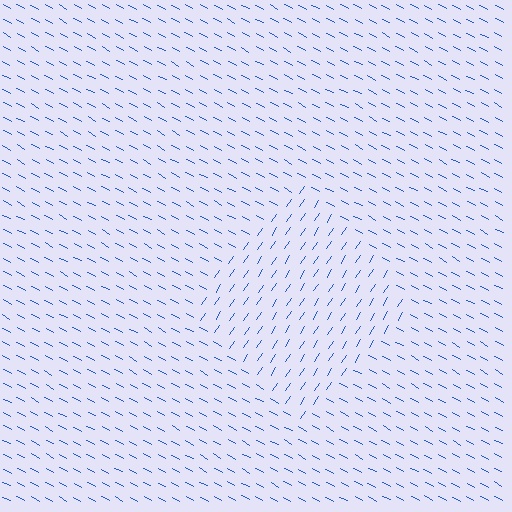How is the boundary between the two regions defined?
The boundary is defined purely by a change in line orientation (approximately 85 degrees difference). All lines are the same color and thickness.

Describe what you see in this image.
The image is filled with small blue line segments. A diamond region in the image has lines oriented differently from the surrounding lines, creating a visible texture boundary.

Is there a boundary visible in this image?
Yes, there is a texture boundary formed by a change in line orientation.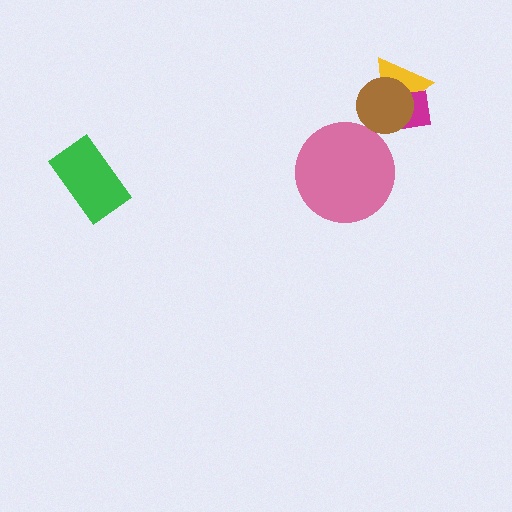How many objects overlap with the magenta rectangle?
2 objects overlap with the magenta rectangle.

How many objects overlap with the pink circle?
0 objects overlap with the pink circle.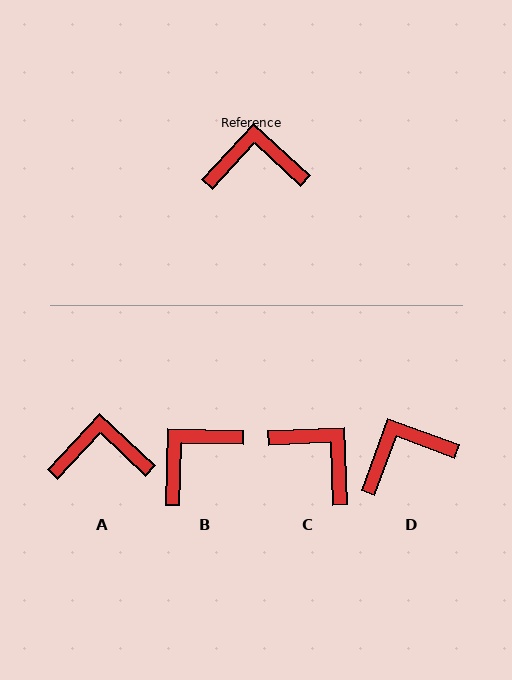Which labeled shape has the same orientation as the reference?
A.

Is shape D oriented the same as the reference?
No, it is off by about 23 degrees.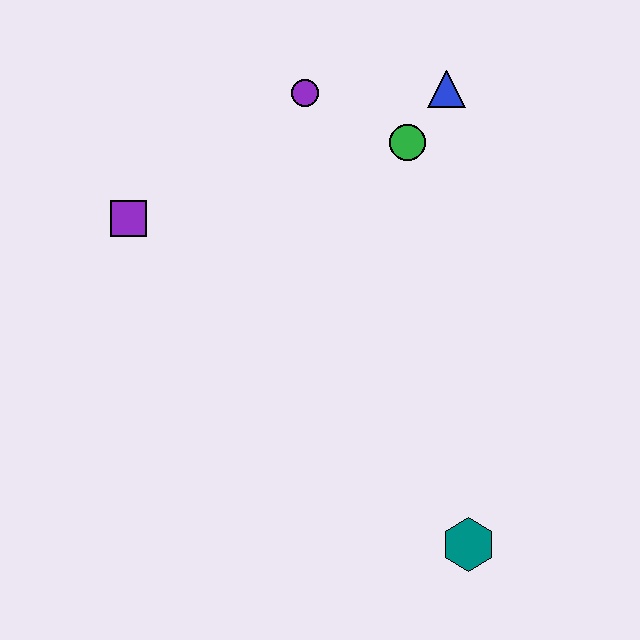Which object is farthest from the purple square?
The teal hexagon is farthest from the purple square.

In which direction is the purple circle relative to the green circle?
The purple circle is to the left of the green circle.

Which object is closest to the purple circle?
The green circle is closest to the purple circle.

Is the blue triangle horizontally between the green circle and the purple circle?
No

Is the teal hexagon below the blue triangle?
Yes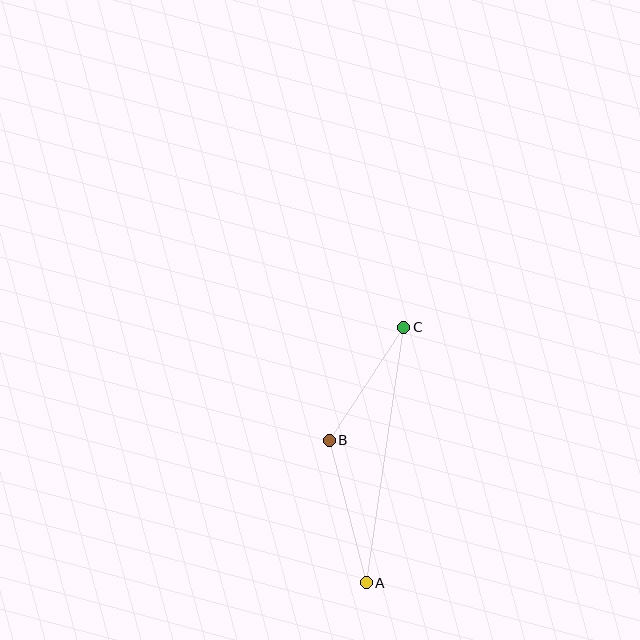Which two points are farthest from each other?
Points A and C are farthest from each other.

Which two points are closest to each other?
Points B and C are closest to each other.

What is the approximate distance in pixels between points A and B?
The distance between A and B is approximately 147 pixels.